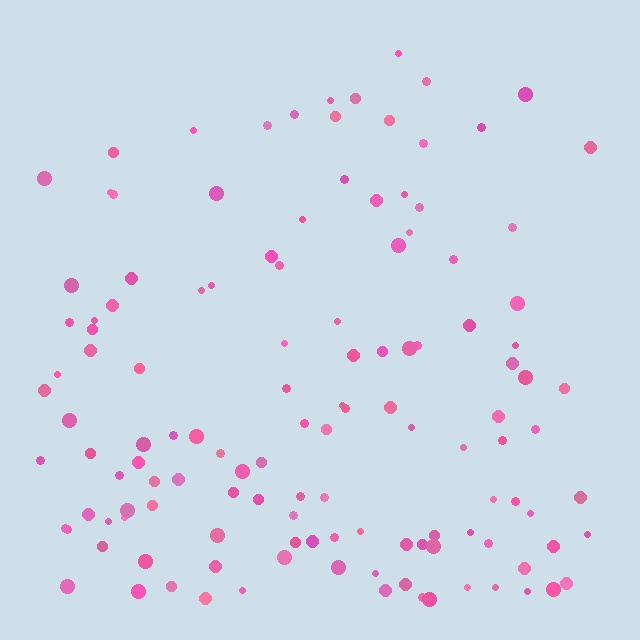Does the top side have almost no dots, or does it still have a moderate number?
Still a moderate number, just noticeably fewer than the bottom.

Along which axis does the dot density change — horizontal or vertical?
Vertical.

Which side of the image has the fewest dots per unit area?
The top.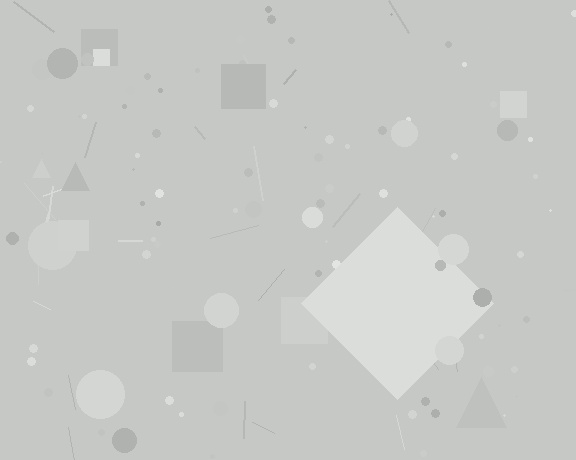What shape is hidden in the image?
A diamond is hidden in the image.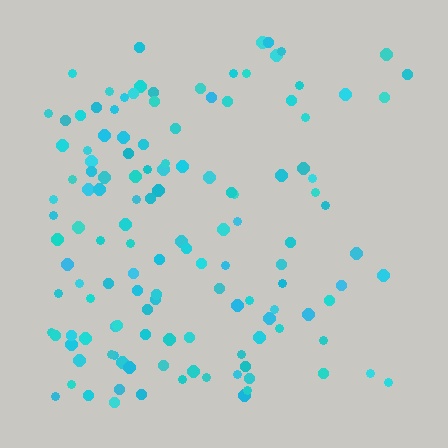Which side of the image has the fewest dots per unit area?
The right.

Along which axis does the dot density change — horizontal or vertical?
Horizontal.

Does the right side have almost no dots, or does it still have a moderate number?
Still a moderate number, just noticeably fewer than the left.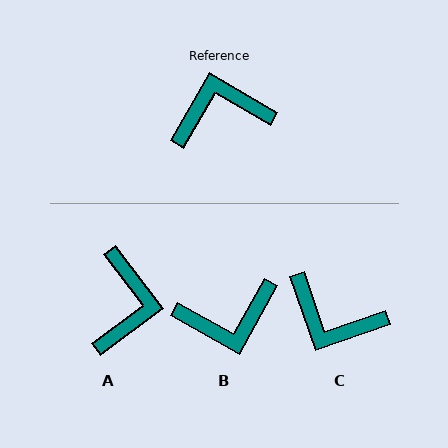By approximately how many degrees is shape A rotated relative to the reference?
Approximately 113 degrees clockwise.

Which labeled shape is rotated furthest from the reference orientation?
B, about 179 degrees away.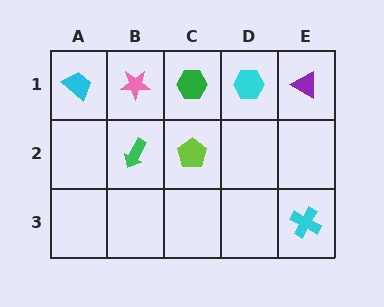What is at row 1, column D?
A cyan hexagon.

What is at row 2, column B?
A green arrow.